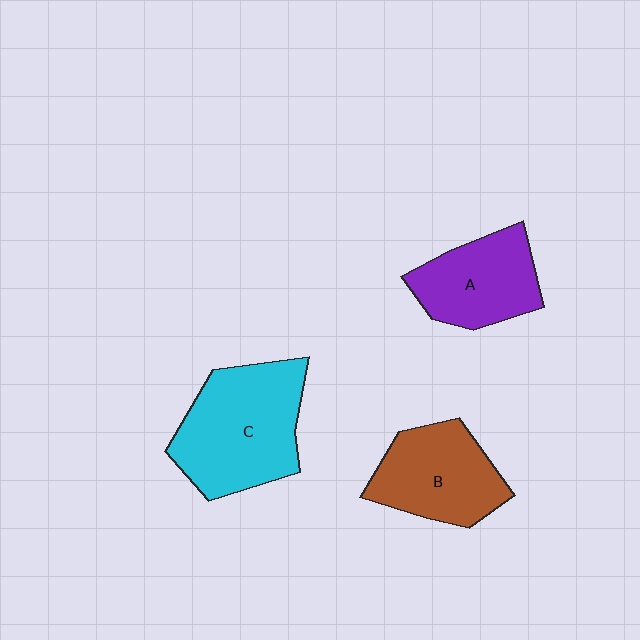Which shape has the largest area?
Shape C (cyan).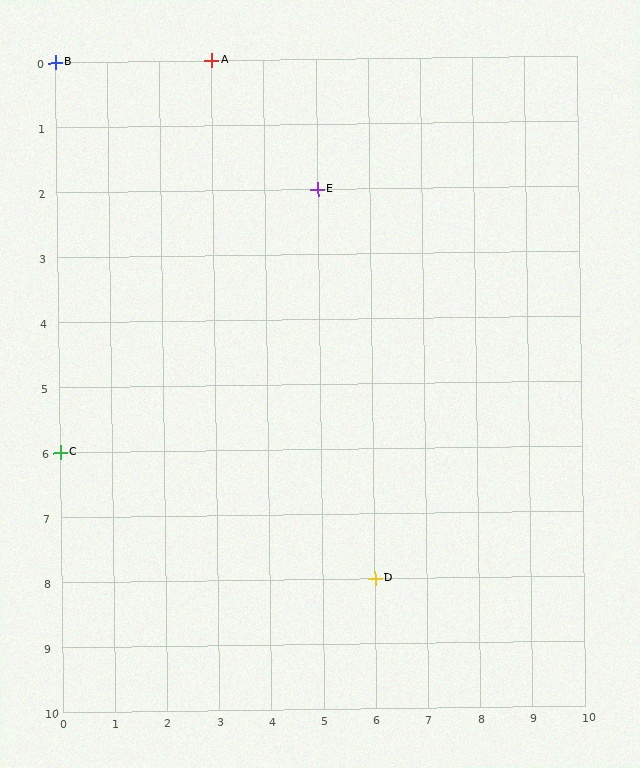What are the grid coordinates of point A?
Point A is at grid coordinates (3, 0).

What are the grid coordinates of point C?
Point C is at grid coordinates (0, 6).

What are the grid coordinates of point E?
Point E is at grid coordinates (5, 2).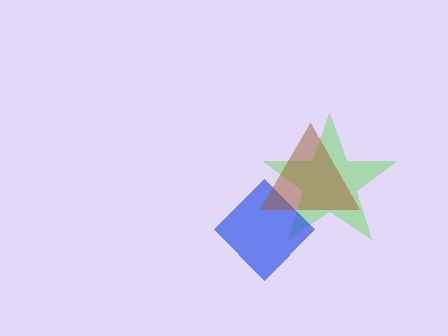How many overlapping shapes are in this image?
There are 3 overlapping shapes in the image.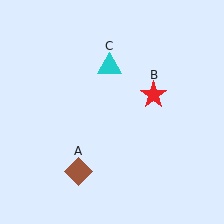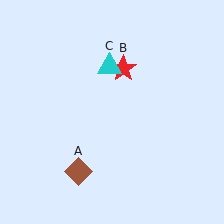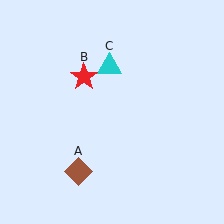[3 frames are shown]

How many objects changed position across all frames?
1 object changed position: red star (object B).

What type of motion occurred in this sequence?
The red star (object B) rotated counterclockwise around the center of the scene.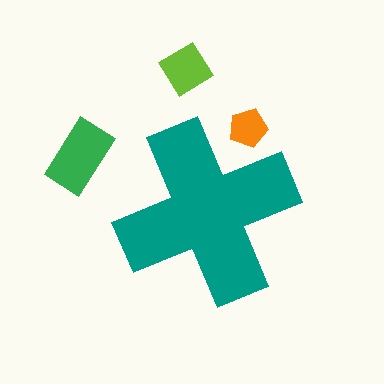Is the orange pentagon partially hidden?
Yes, the orange pentagon is partially hidden behind the teal cross.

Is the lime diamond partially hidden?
No, the lime diamond is fully visible.